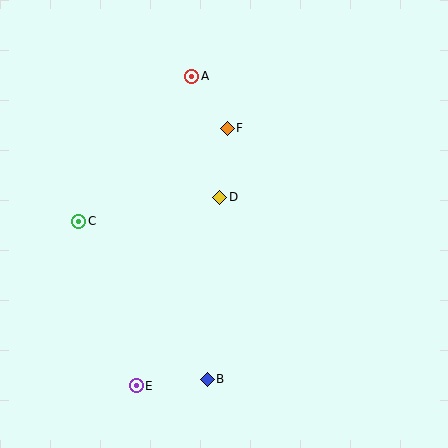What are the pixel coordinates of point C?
Point C is at (79, 221).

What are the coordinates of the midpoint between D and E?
The midpoint between D and E is at (178, 291).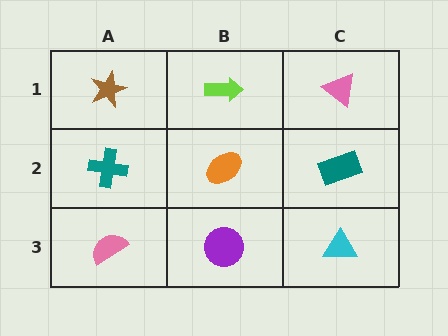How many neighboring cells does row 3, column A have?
2.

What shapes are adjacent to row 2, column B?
A lime arrow (row 1, column B), a purple circle (row 3, column B), a teal cross (row 2, column A), a teal rectangle (row 2, column C).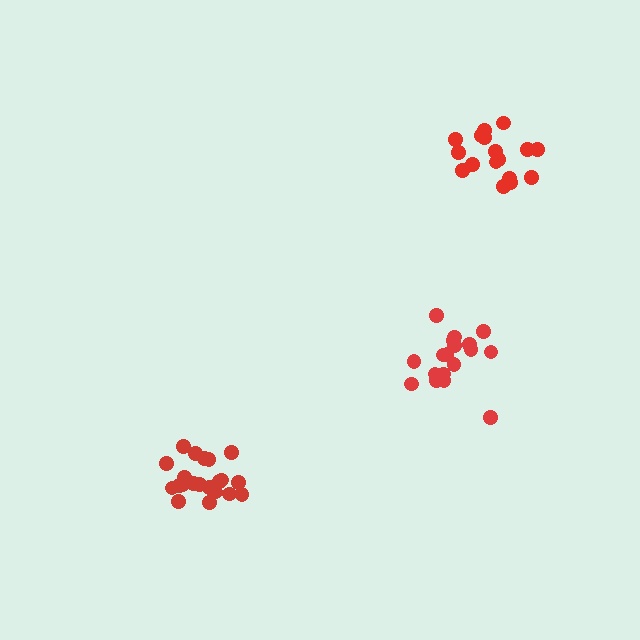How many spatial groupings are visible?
There are 3 spatial groupings.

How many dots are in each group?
Group 1: 21 dots, Group 2: 17 dots, Group 3: 18 dots (56 total).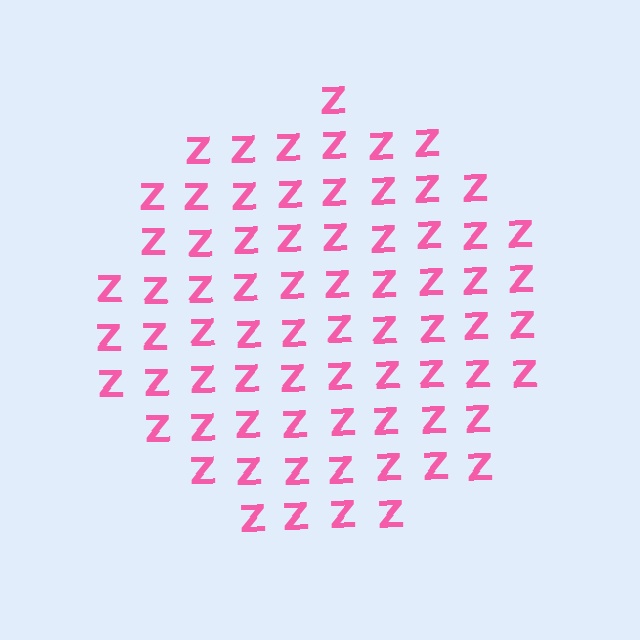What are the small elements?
The small elements are letter Z's.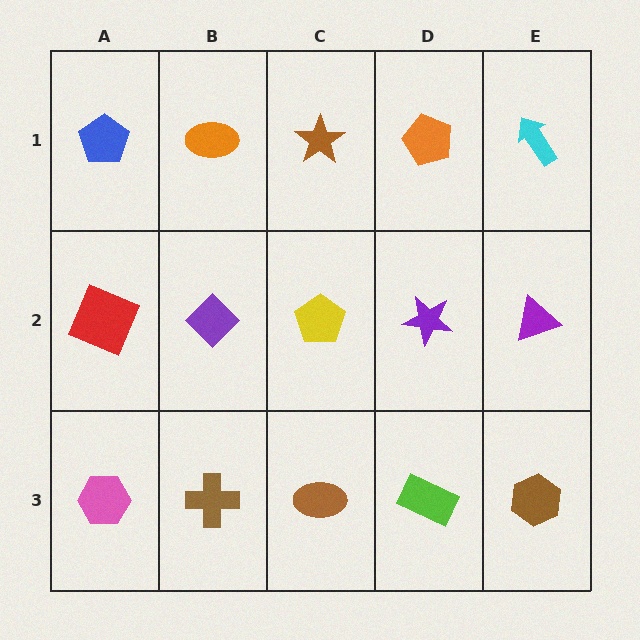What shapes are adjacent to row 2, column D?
An orange pentagon (row 1, column D), a lime rectangle (row 3, column D), a yellow pentagon (row 2, column C), a purple triangle (row 2, column E).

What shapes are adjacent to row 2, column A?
A blue pentagon (row 1, column A), a pink hexagon (row 3, column A), a purple diamond (row 2, column B).